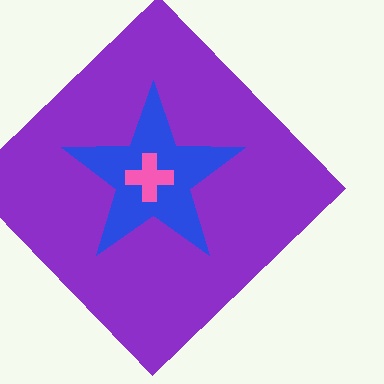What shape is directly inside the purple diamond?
The blue star.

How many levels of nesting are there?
3.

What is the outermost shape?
The purple diamond.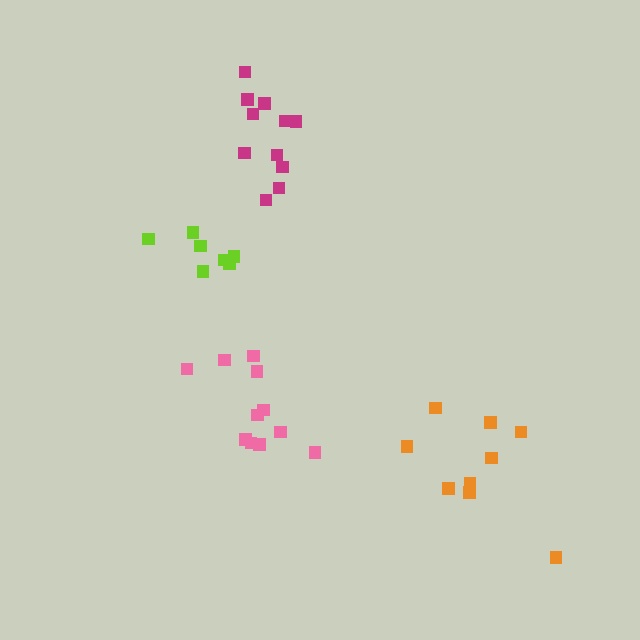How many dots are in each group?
Group 1: 11 dots, Group 2: 9 dots, Group 3: 7 dots, Group 4: 11 dots (38 total).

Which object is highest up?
The magenta cluster is topmost.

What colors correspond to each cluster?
The clusters are colored: magenta, orange, lime, pink.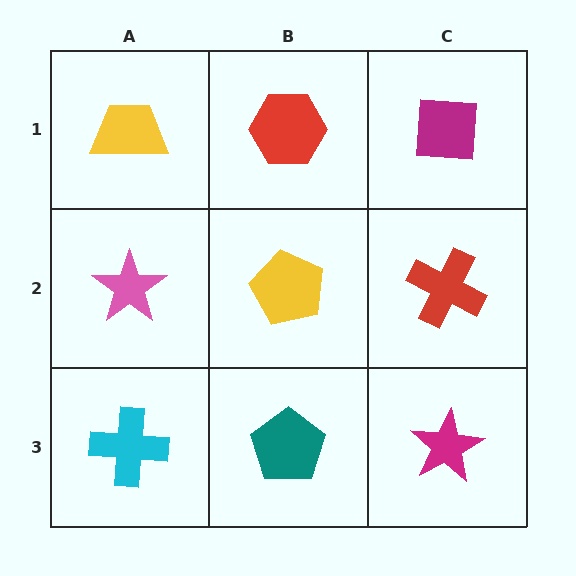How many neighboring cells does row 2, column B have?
4.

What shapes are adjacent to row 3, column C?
A red cross (row 2, column C), a teal pentagon (row 3, column B).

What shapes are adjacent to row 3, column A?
A pink star (row 2, column A), a teal pentagon (row 3, column B).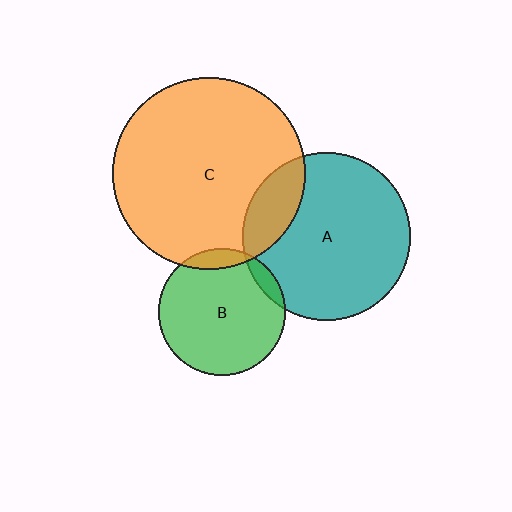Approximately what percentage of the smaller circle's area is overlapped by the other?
Approximately 10%.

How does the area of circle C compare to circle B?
Approximately 2.3 times.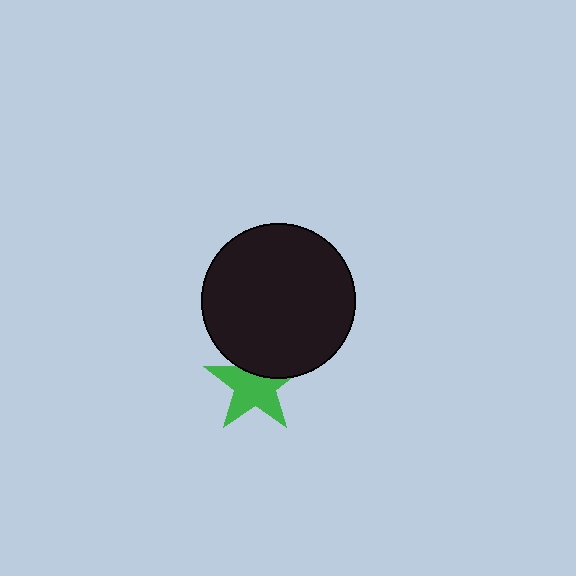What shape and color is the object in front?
The object in front is a black circle.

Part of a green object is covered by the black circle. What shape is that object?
It is a star.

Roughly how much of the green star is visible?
Most of it is visible (roughly 68%).